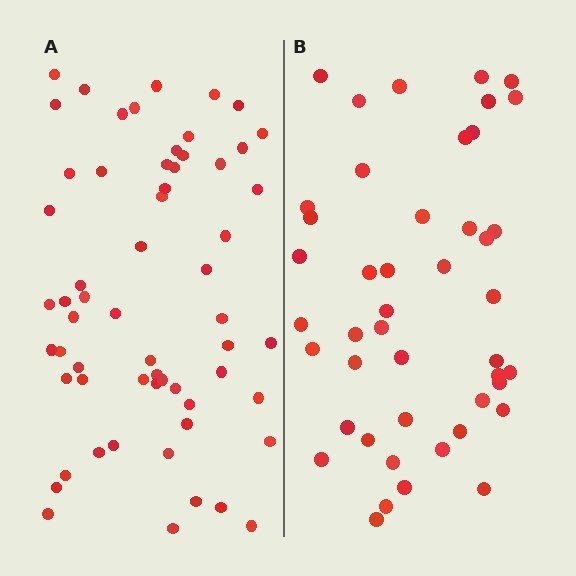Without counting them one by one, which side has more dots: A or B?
Region A (the left region) has more dots.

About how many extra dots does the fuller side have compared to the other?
Region A has approximately 15 more dots than region B.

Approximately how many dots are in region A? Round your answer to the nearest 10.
About 60 dots.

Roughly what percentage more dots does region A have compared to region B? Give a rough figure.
About 35% more.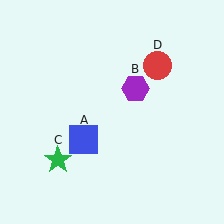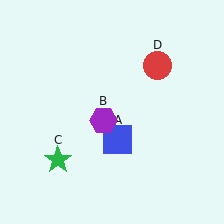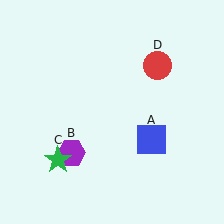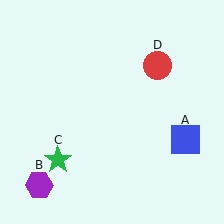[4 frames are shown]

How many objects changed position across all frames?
2 objects changed position: blue square (object A), purple hexagon (object B).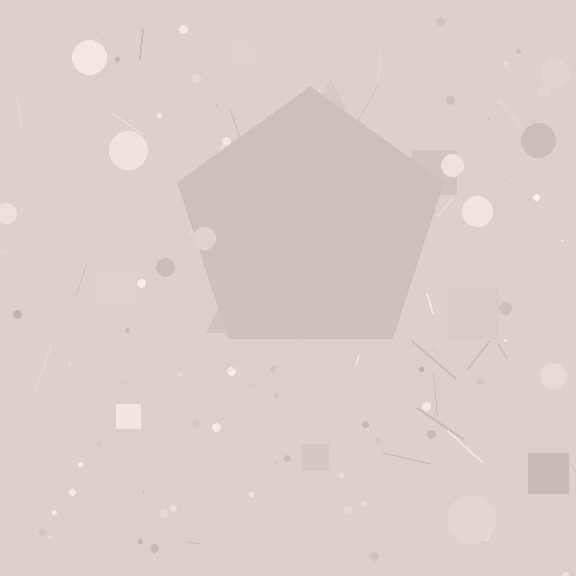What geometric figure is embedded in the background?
A pentagon is embedded in the background.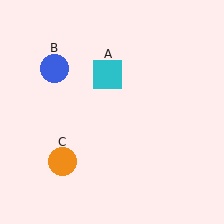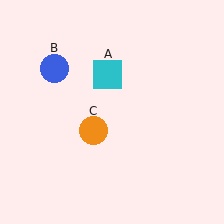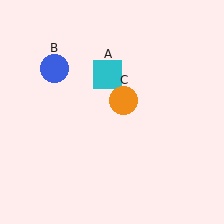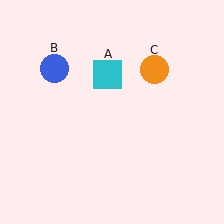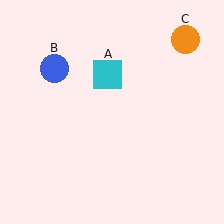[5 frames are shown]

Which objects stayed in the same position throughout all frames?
Cyan square (object A) and blue circle (object B) remained stationary.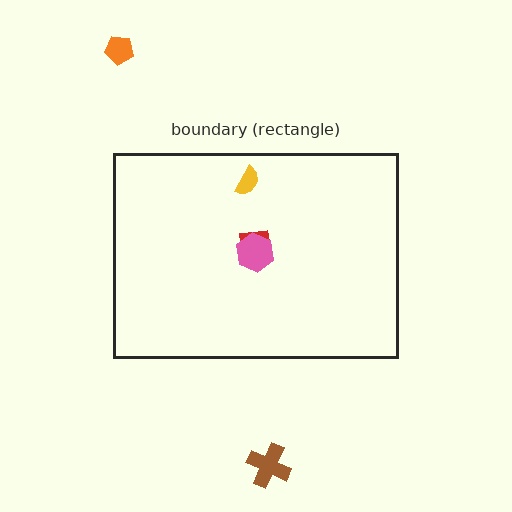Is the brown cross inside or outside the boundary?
Outside.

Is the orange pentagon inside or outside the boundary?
Outside.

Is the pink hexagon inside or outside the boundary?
Inside.